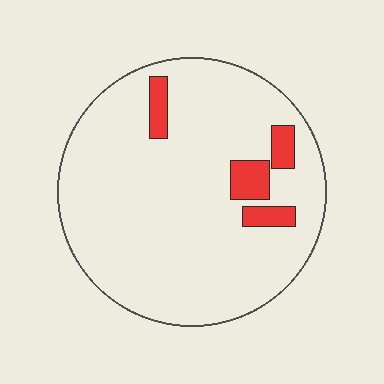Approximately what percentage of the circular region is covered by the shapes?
Approximately 10%.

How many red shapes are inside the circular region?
4.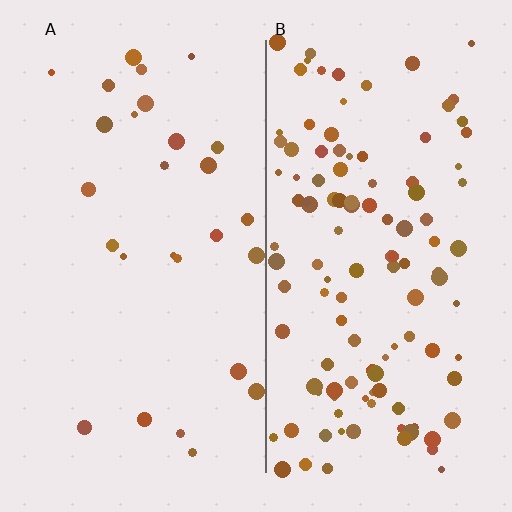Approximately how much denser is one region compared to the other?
Approximately 4.3× — region B over region A.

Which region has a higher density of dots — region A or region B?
B (the right).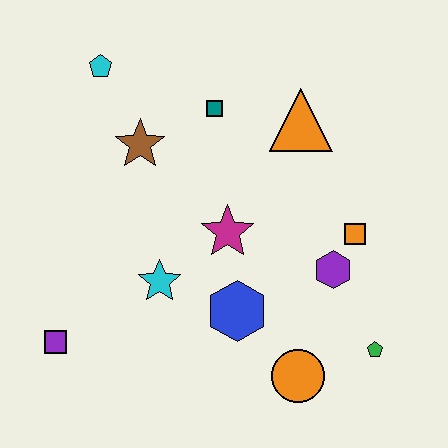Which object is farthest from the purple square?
The orange triangle is farthest from the purple square.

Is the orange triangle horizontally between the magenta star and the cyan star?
No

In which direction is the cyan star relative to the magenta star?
The cyan star is to the left of the magenta star.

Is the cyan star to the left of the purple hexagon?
Yes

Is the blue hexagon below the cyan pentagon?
Yes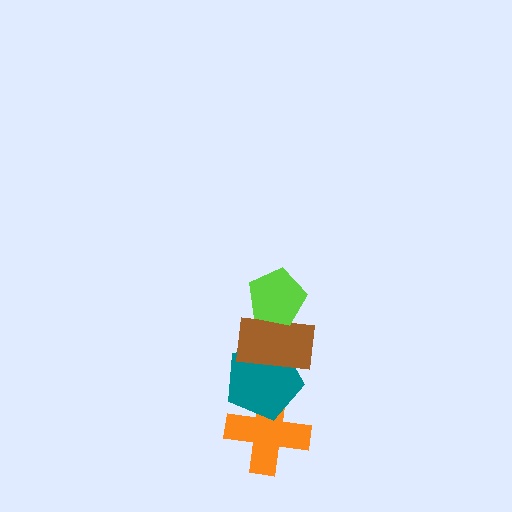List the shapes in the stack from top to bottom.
From top to bottom: the lime pentagon, the brown rectangle, the teal pentagon, the orange cross.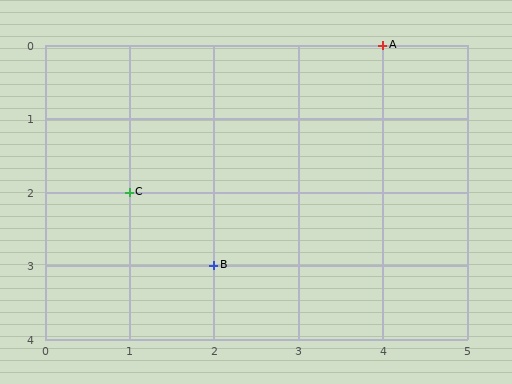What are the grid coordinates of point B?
Point B is at grid coordinates (2, 3).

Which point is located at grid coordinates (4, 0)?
Point A is at (4, 0).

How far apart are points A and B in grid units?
Points A and B are 2 columns and 3 rows apart (about 3.6 grid units diagonally).